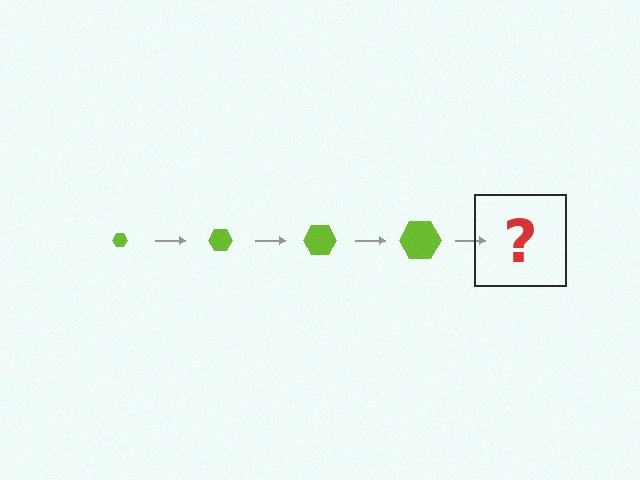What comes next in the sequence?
The next element should be a lime hexagon, larger than the previous one.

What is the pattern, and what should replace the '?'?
The pattern is that the hexagon gets progressively larger each step. The '?' should be a lime hexagon, larger than the previous one.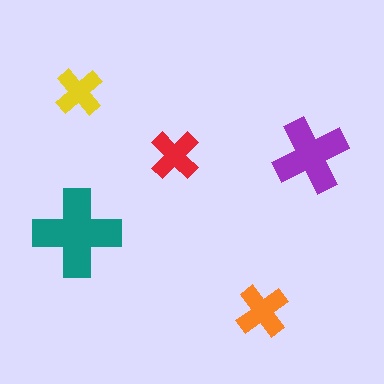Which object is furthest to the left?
The teal cross is leftmost.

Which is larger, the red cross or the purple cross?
The purple one.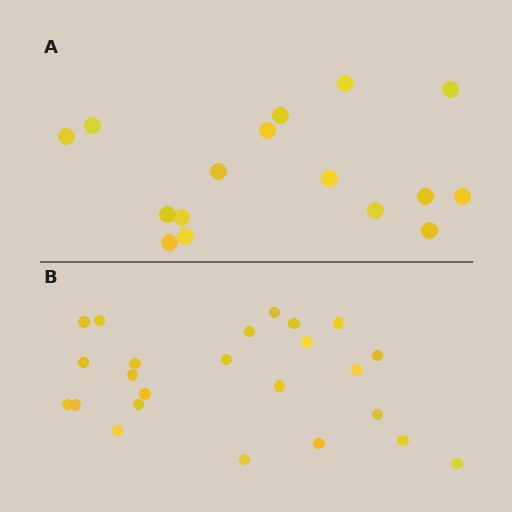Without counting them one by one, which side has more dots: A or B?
Region B (the bottom region) has more dots.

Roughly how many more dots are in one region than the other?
Region B has roughly 8 or so more dots than region A.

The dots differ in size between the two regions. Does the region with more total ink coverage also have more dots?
No. Region A has more total ink coverage because its dots are larger, but region B actually contains more individual dots. Total area can be misleading — the number of items is what matters here.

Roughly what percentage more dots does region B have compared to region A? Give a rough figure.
About 50% more.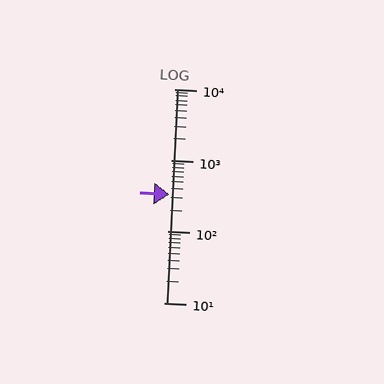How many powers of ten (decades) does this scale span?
The scale spans 3 decades, from 10 to 10000.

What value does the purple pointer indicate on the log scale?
The pointer indicates approximately 330.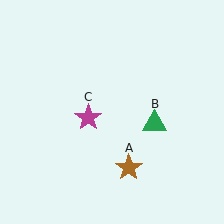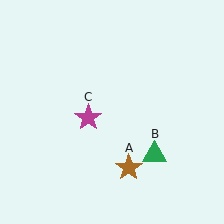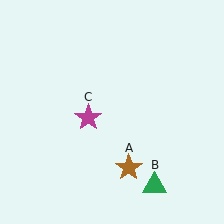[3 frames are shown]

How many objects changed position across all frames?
1 object changed position: green triangle (object B).